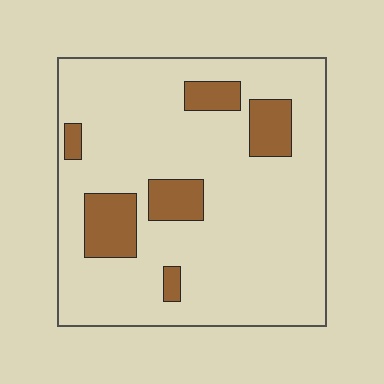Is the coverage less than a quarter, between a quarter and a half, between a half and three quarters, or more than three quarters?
Less than a quarter.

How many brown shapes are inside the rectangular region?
6.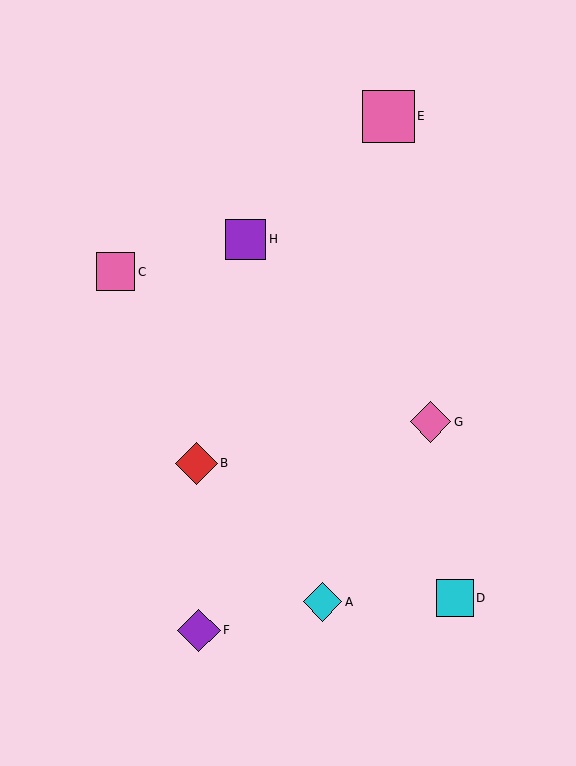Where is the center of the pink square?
The center of the pink square is at (116, 272).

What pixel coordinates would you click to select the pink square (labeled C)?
Click at (116, 272) to select the pink square C.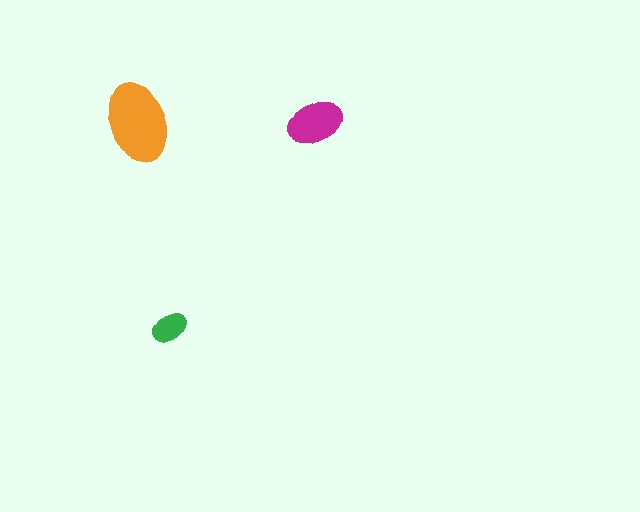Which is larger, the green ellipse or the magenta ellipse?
The magenta one.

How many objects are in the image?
There are 3 objects in the image.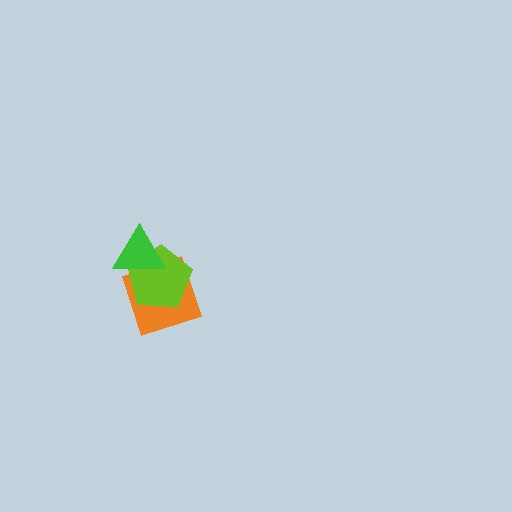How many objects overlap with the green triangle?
2 objects overlap with the green triangle.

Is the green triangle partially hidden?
No, no other shape covers it.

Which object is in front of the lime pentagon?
The green triangle is in front of the lime pentagon.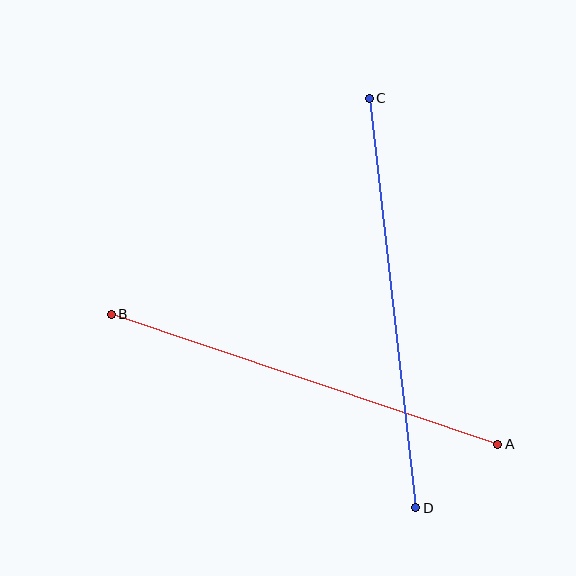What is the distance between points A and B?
The distance is approximately 408 pixels.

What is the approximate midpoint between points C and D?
The midpoint is at approximately (393, 303) pixels.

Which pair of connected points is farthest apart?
Points C and D are farthest apart.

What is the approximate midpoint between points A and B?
The midpoint is at approximately (304, 379) pixels.